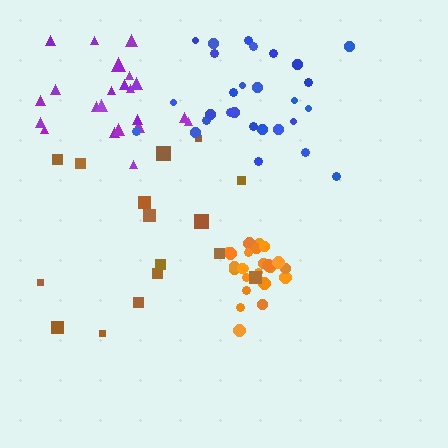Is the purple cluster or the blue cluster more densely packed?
Purple.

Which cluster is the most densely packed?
Orange.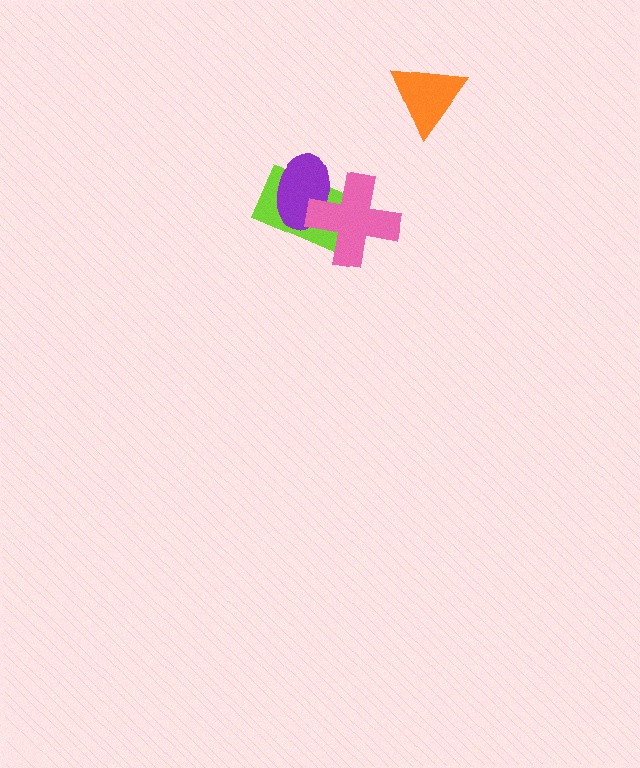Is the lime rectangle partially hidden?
Yes, it is partially covered by another shape.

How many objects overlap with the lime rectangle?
2 objects overlap with the lime rectangle.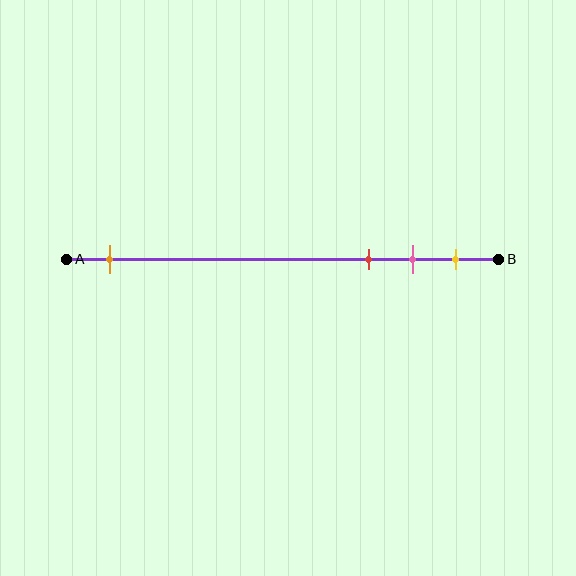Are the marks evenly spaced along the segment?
No, the marks are not evenly spaced.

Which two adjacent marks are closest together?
The pink and yellow marks are the closest adjacent pair.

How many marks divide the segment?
There are 4 marks dividing the segment.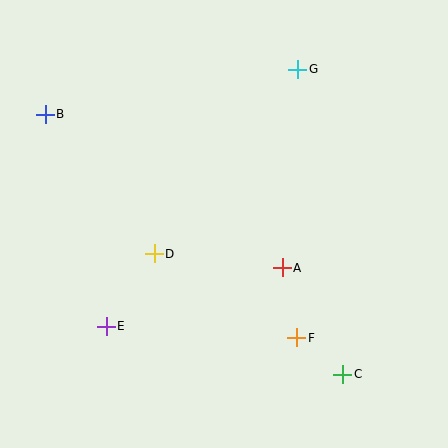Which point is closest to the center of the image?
Point A at (282, 268) is closest to the center.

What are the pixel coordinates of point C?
Point C is at (343, 374).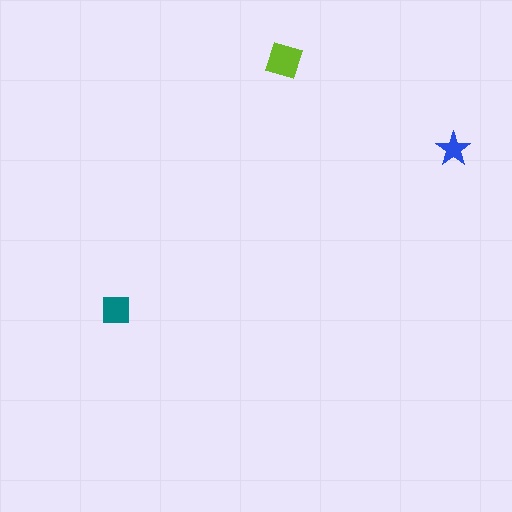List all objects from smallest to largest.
The blue star, the teal square, the lime diamond.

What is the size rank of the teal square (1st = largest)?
2nd.